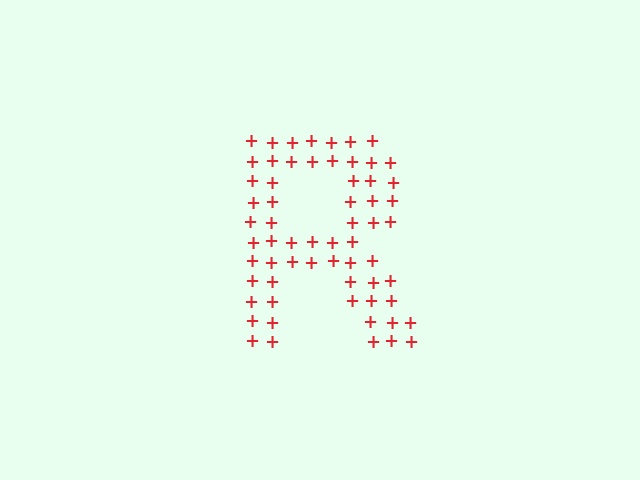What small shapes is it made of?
It is made of small plus signs.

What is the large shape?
The large shape is the letter R.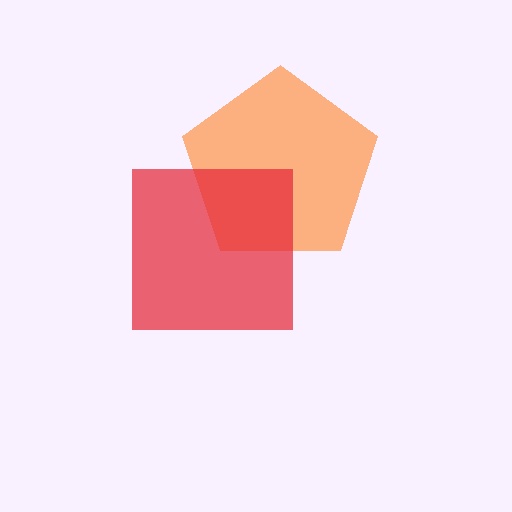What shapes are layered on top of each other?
The layered shapes are: an orange pentagon, a red square.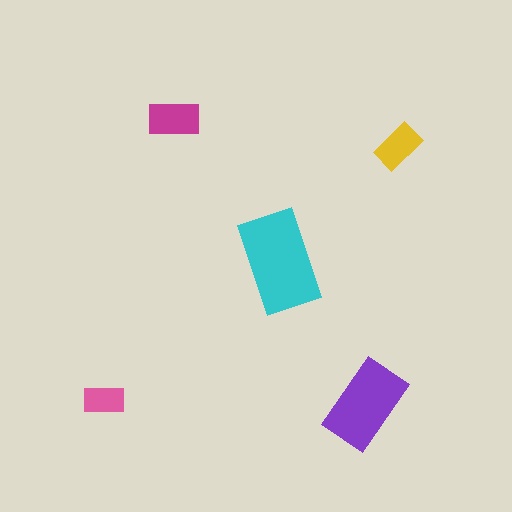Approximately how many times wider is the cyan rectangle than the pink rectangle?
About 2.5 times wider.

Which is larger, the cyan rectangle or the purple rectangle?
The cyan one.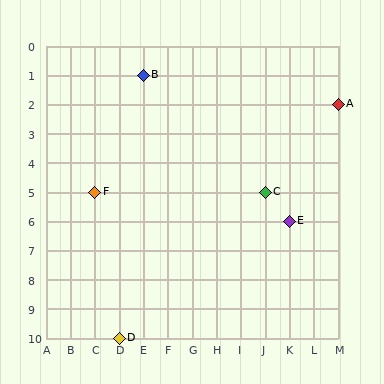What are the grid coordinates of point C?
Point C is at grid coordinates (J, 5).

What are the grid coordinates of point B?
Point B is at grid coordinates (E, 1).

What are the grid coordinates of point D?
Point D is at grid coordinates (D, 10).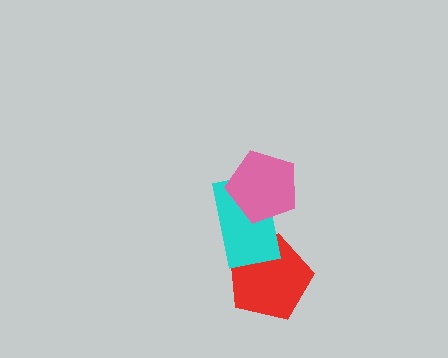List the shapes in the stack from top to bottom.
From top to bottom: the pink pentagon, the cyan rectangle, the red pentagon.